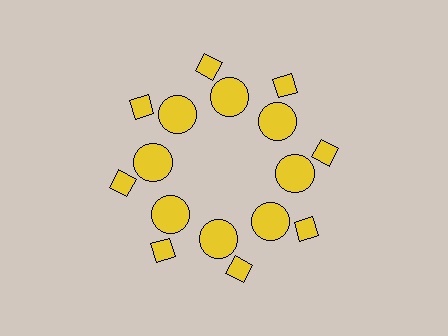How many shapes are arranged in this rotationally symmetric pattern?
There are 16 shapes, arranged in 8 groups of 2.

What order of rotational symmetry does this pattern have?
This pattern has 8-fold rotational symmetry.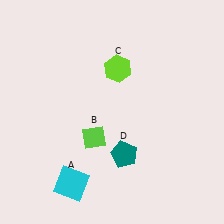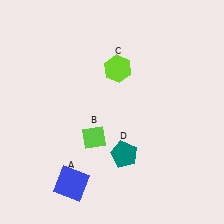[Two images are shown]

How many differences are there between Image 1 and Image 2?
There is 1 difference between the two images.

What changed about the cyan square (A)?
In Image 1, A is cyan. In Image 2, it changed to blue.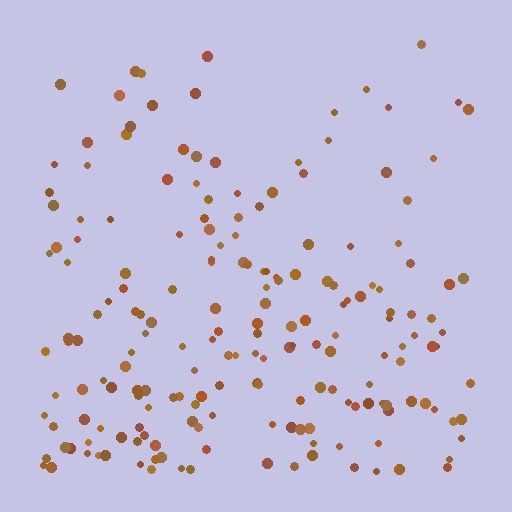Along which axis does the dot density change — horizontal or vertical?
Vertical.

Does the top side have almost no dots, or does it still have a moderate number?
Still a moderate number, just noticeably fewer than the bottom.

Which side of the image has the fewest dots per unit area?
The top.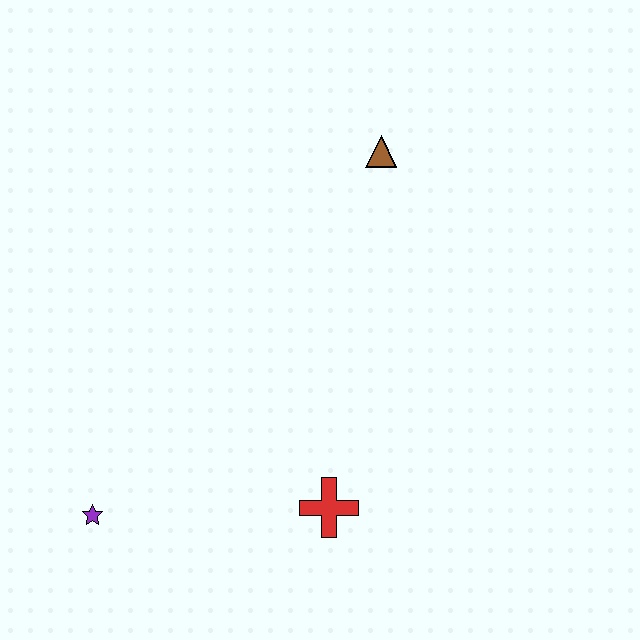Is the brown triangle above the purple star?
Yes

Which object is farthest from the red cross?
The brown triangle is farthest from the red cross.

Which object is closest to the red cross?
The purple star is closest to the red cross.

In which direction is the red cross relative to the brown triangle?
The red cross is below the brown triangle.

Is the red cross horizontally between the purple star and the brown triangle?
Yes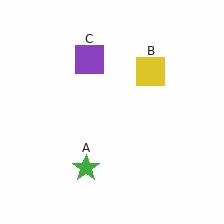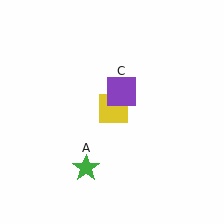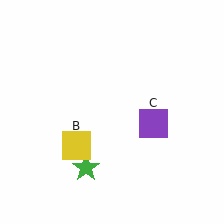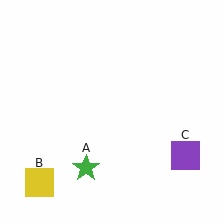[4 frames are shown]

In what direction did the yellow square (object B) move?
The yellow square (object B) moved down and to the left.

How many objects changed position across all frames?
2 objects changed position: yellow square (object B), purple square (object C).